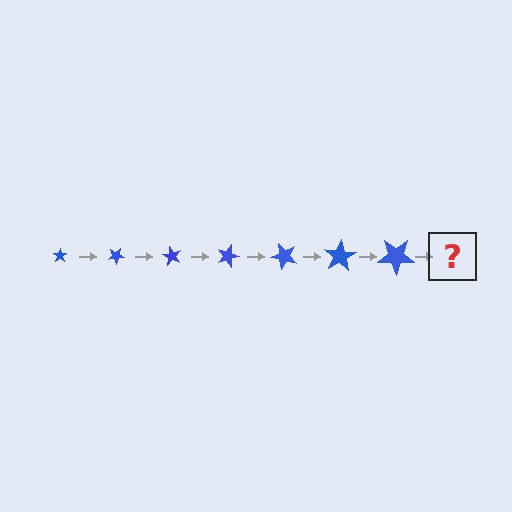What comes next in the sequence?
The next element should be a star, larger than the previous one and rotated 210 degrees from the start.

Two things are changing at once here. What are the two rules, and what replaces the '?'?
The two rules are that the star grows larger each step and it rotates 30 degrees each step. The '?' should be a star, larger than the previous one and rotated 210 degrees from the start.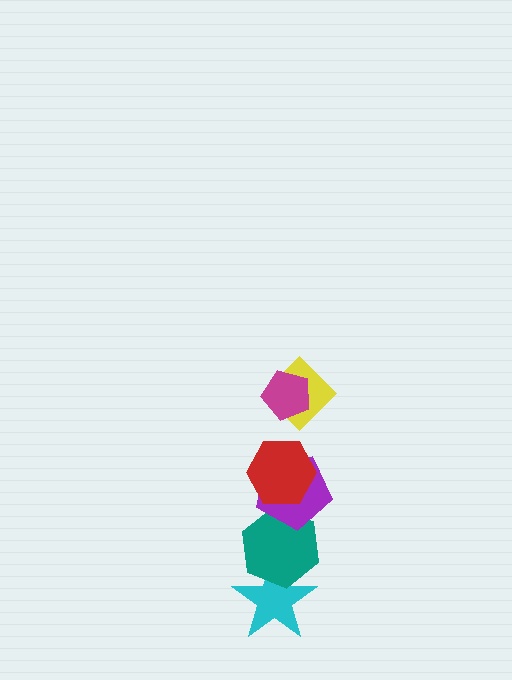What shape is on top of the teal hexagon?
The purple pentagon is on top of the teal hexagon.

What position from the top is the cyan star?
The cyan star is 6th from the top.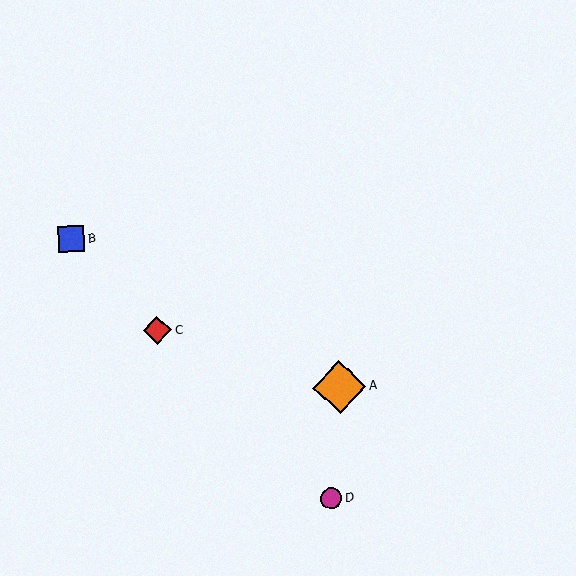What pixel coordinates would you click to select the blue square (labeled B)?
Click at (71, 239) to select the blue square B.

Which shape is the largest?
The orange diamond (labeled A) is the largest.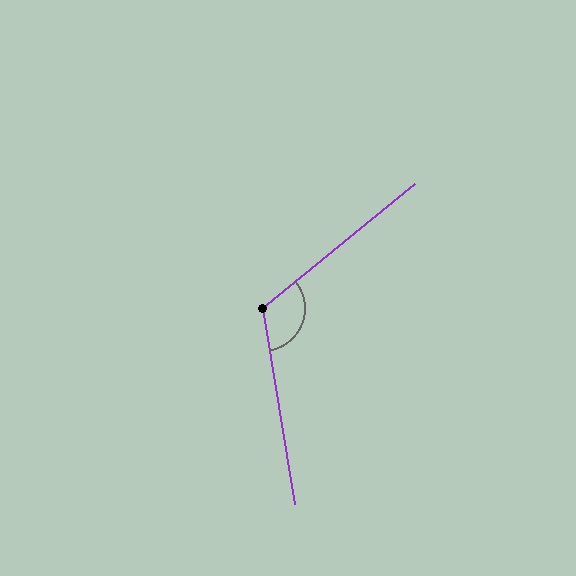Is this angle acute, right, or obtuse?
It is obtuse.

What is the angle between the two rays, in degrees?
Approximately 120 degrees.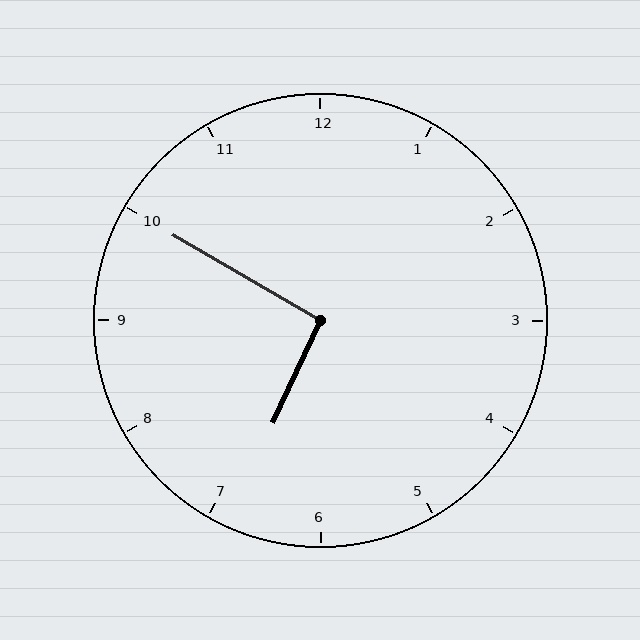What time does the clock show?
6:50.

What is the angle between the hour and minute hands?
Approximately 95 degrees.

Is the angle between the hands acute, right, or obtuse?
It is right.